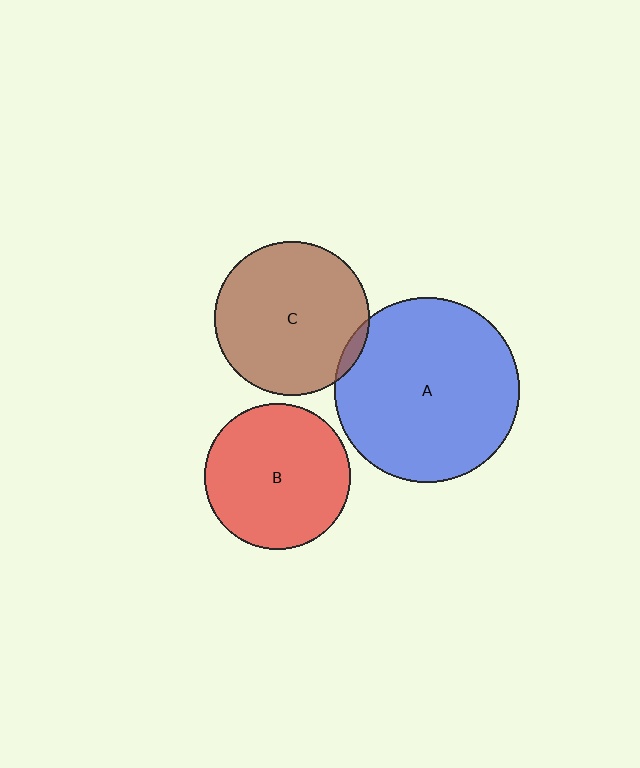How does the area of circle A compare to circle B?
Approximately 1.6 times.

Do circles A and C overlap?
Yes.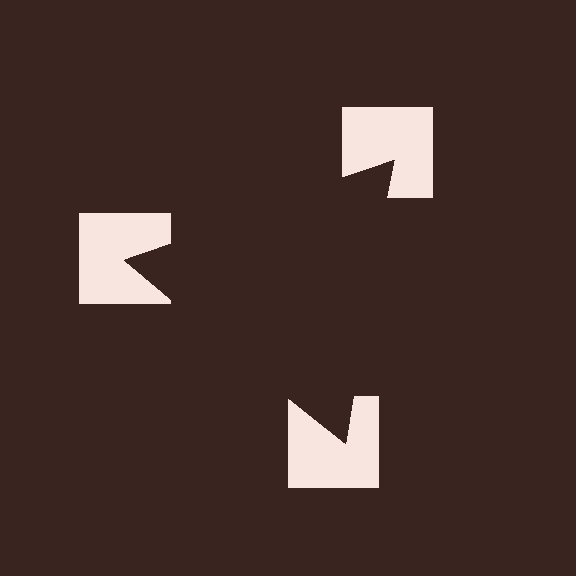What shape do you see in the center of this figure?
An illusory triangle — its edges are inferred from the aligned wedge cuts in the notched squares, not physically drawn.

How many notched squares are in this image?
There are 3 — one at each vertex of the illusory triangle.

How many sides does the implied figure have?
3 sides.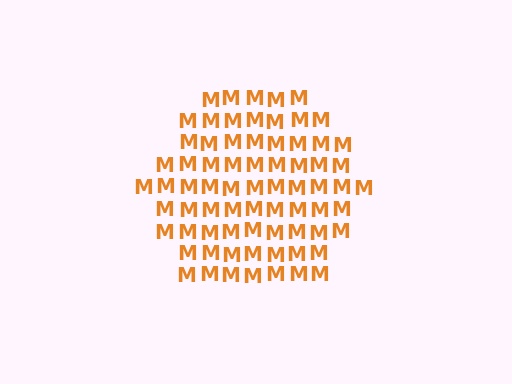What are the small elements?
The small elements are letter M's.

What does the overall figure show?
The overall figure shows a hexagon.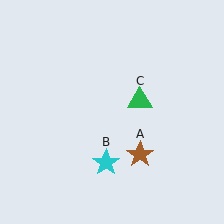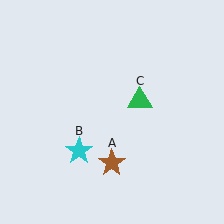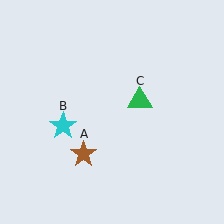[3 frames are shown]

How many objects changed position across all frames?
2 objects changed position: brown star (object A), cyan star (object B).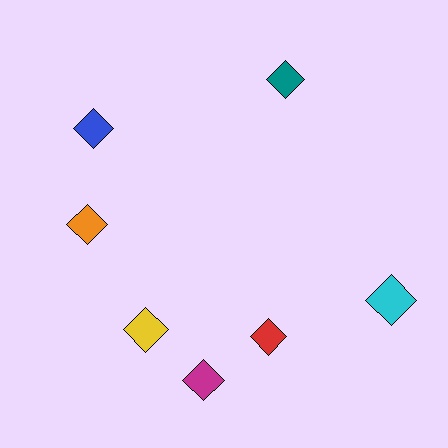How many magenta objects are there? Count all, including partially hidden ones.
There is 1 magenta object.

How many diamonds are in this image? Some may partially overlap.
There are 7 diamonds.